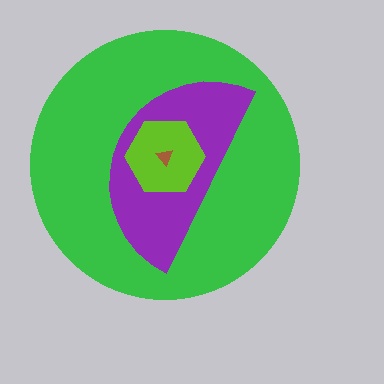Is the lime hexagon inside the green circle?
Yes.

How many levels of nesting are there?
4.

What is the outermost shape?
The green circle.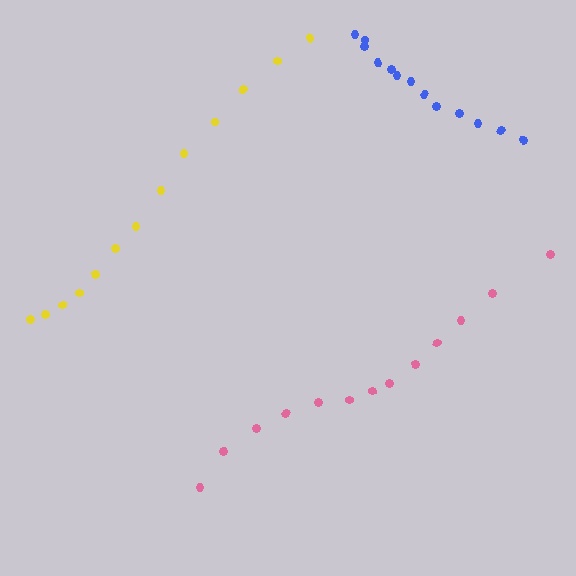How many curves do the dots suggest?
There are 3 distinct paths.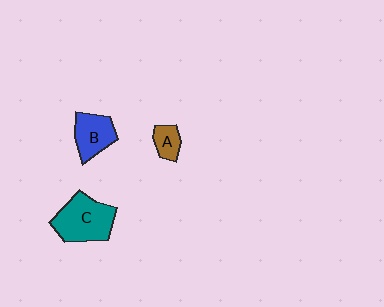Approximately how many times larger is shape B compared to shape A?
Approximately 1.8 times.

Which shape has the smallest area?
Shape A (brown).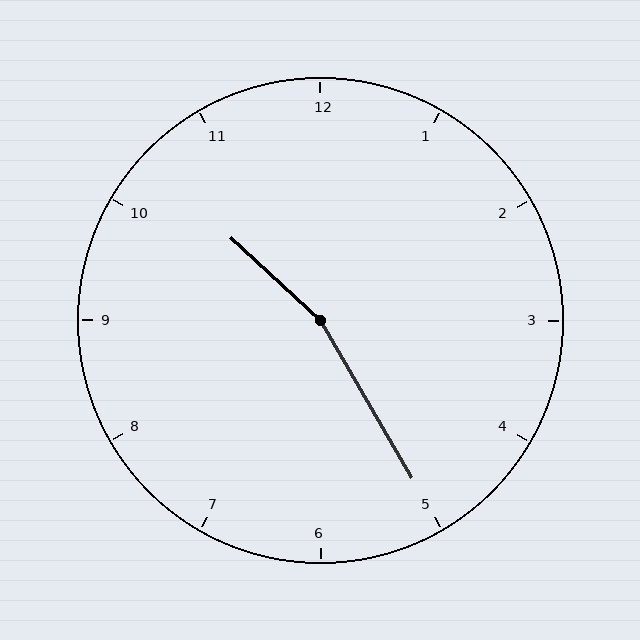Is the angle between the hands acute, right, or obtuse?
It is obtuse.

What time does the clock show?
10:25.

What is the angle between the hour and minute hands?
Approximately 162 degrees.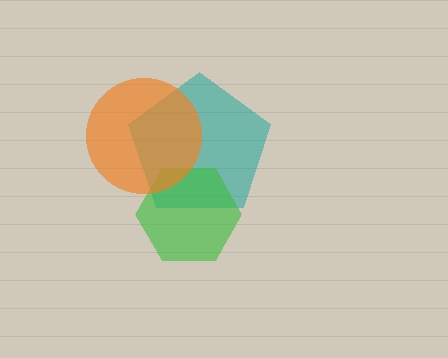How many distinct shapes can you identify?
There are 3 distinct shapes: a teal pentagon, a green hexagon, an orange circle.